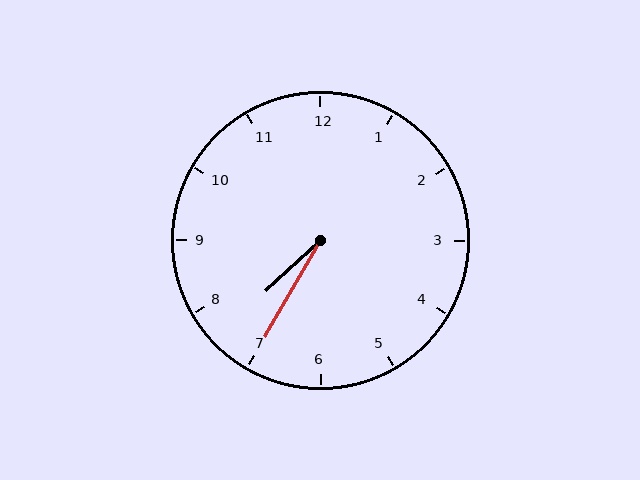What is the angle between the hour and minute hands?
Approximately 18 degrees.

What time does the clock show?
7:35.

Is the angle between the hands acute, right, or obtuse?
It is acute.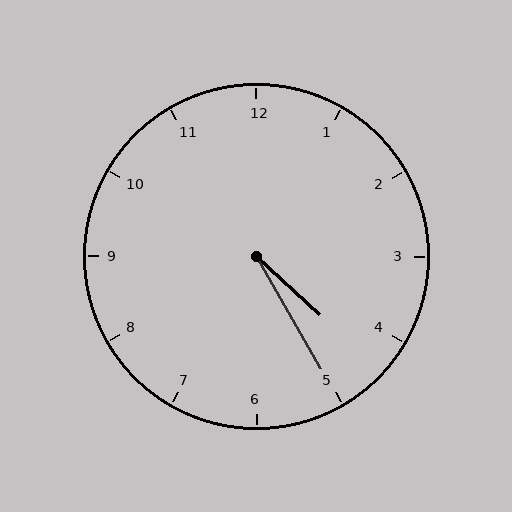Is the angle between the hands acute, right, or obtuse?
It is acute.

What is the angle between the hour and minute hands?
Approximately 18 degrees.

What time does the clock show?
4:25.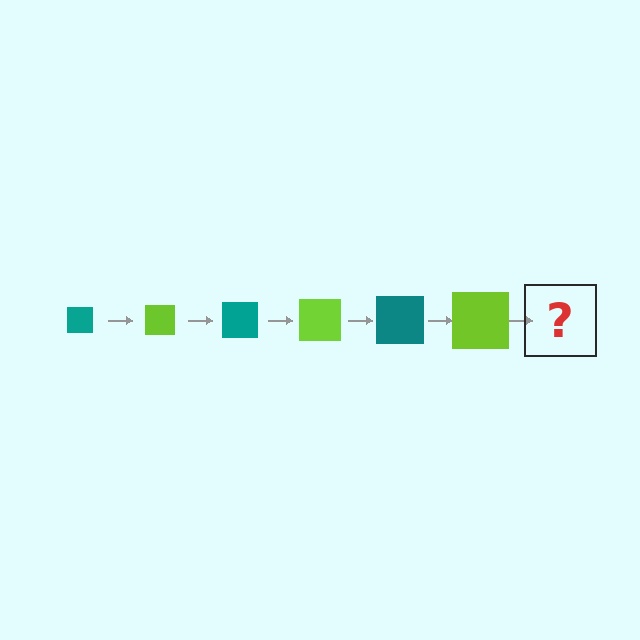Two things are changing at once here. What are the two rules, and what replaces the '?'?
The two rules are that the square grows larger each step and the color cycles through teal and lime. The '?' should be a teal square, larger than the previous one.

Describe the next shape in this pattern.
It should be a teal square, larger than the previous one.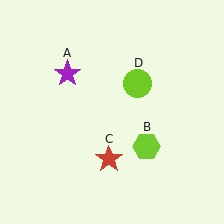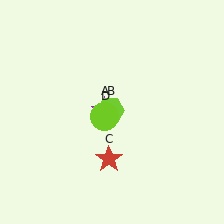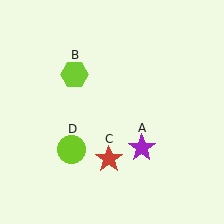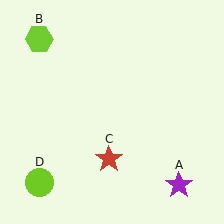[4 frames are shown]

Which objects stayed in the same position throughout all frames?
Red star (object C) remained stationary.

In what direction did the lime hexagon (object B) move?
The lime hexagon (object B) moved up and to the left.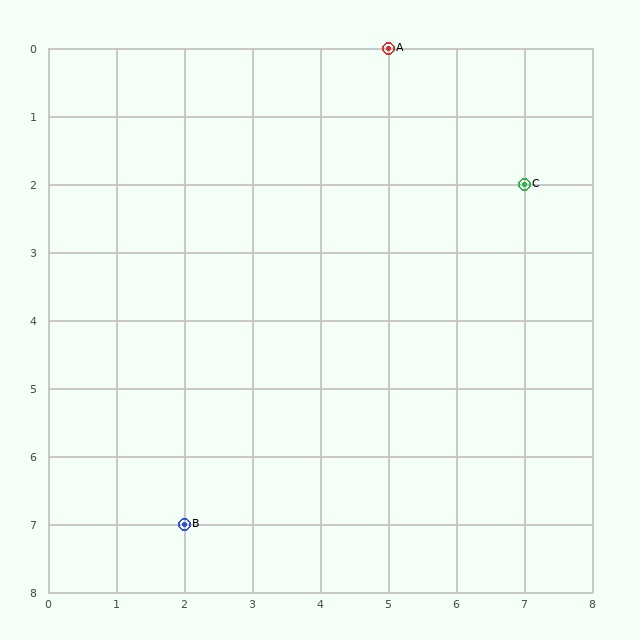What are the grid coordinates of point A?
Point A is at grid coordinates (5, 0).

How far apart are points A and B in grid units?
Points A and B are 3 columns and 7 rows apart (about 7.6 grid units diagonally).